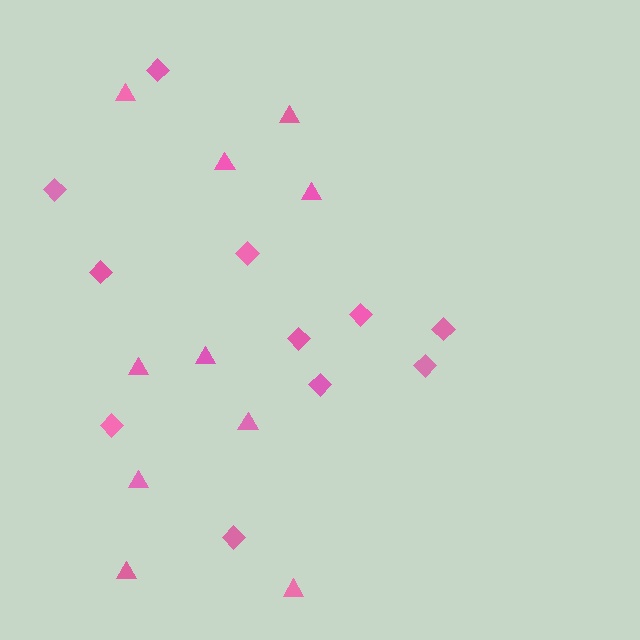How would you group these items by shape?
There are 2 groups: one group of triangles (10) and one group of diamonds (11).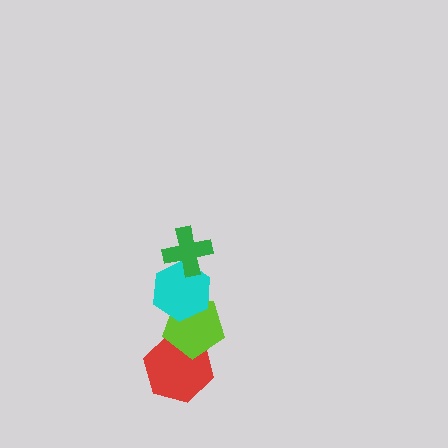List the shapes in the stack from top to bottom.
From top to bottom: the green cross, the cyan hexagon, the lime pentagon, the red hexagon.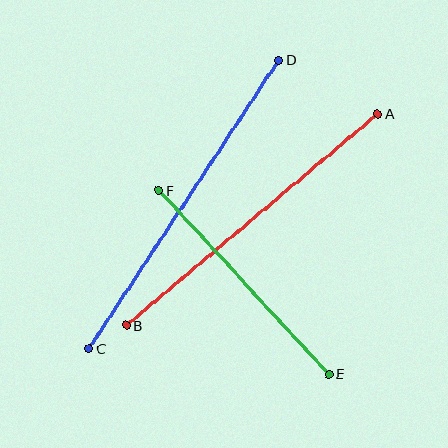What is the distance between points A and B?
The distance is approximately 329 pixels.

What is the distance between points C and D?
The distance is approximately 345 pixels.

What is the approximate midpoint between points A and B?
The midpoint is at approximately (252, 219) pixels.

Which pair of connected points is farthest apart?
Points C and D are farthest apart.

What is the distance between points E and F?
The distance is approximately 250 pixels.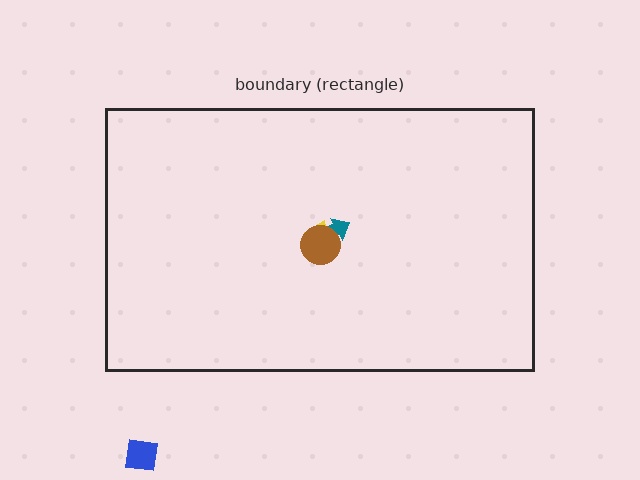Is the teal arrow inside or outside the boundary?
Inside.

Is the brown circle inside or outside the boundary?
Inside.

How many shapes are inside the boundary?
3 inside, 1 outside.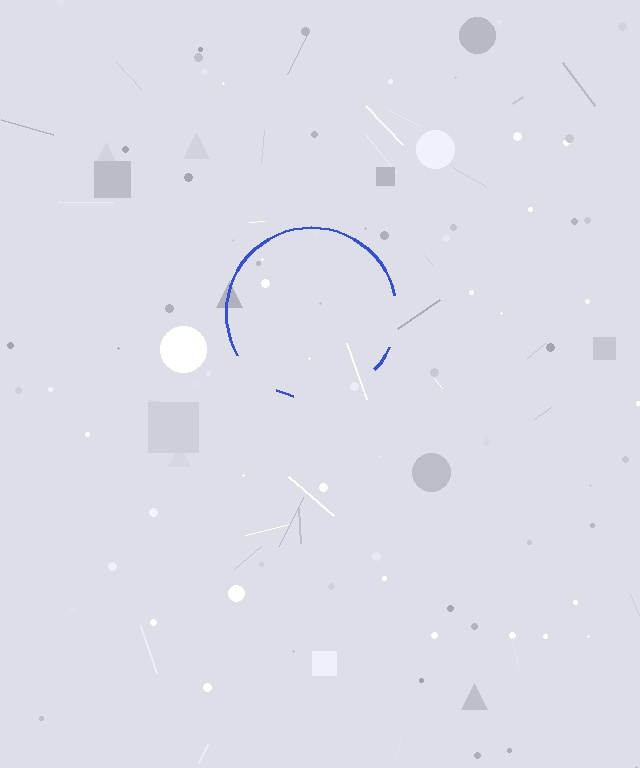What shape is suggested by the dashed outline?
The dashed outline suggests a circle.